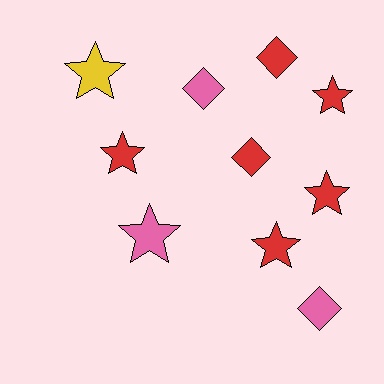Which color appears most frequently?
Red, with 6 objects.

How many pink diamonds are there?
There are 2 pink diamonds.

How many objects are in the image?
There are 10 objects.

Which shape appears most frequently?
Star, with 6 objects.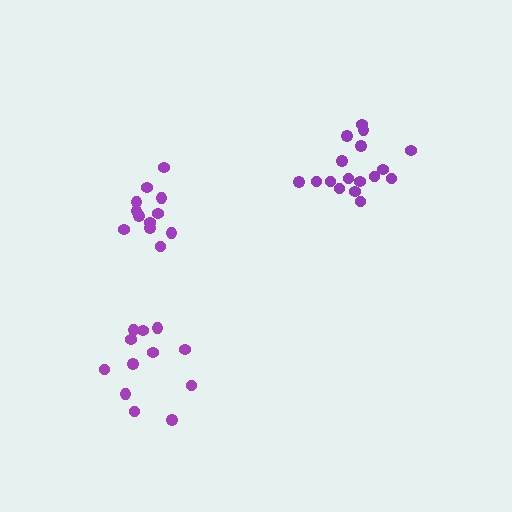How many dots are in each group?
Group 1: 17 dots, Group 2: 12 dots, Group 3: 12 dots (41 total).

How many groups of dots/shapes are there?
There are 3 groups.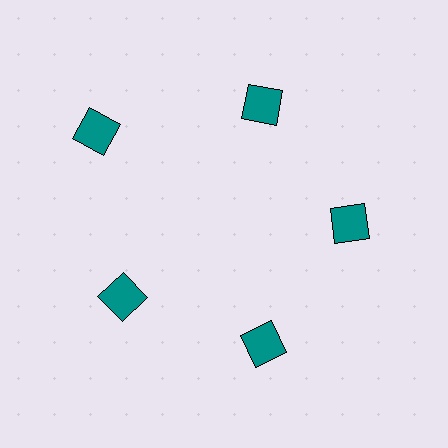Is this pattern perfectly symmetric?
No. The 5 teal squares are arranged in a ring, but one element near the 10 o'clock position is pushed outward from the center, breaking the 5-fold rotational symmetry.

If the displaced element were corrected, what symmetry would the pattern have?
It would have 5-fold rotational symmetry — the pattern would map onto itself every 72 degrees.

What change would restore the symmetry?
The symmetry would be restored by moving it inward, back onto the ring so that all 5 squares sit at equal angles and equal distance from the center.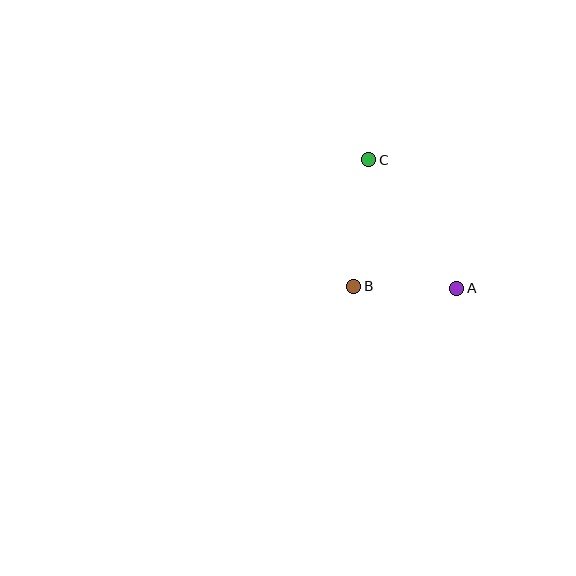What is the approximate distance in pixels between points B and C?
The distance between B and C is approximately 127 pixels.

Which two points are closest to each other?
Points A and B are closest to each other.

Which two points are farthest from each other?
Points A and C are farthest from each other.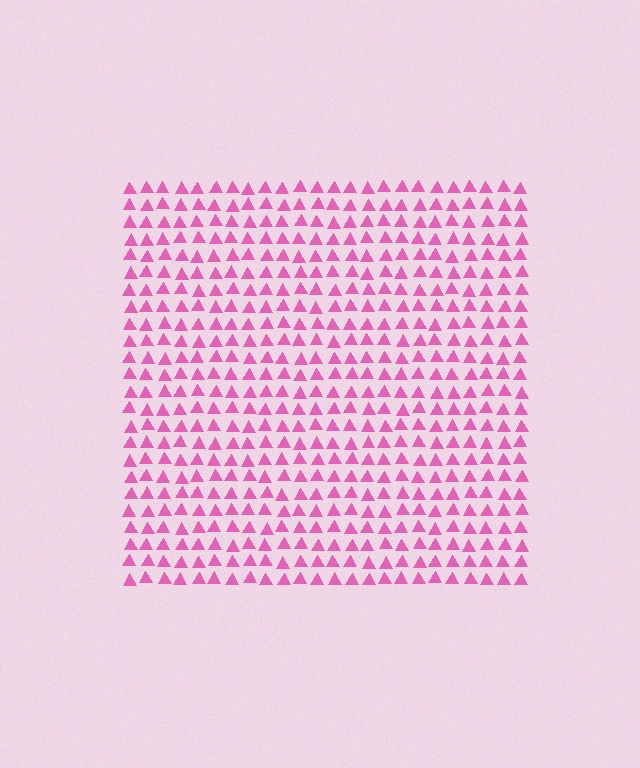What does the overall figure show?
The overall figure shows a square.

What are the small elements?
The small elements are triangles.